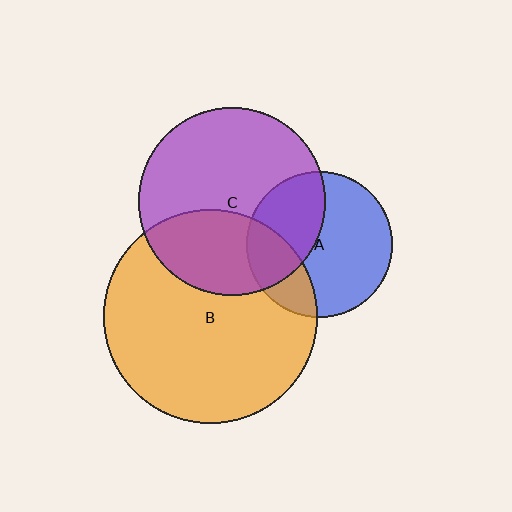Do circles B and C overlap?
Yes.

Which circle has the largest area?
Circle B (orange).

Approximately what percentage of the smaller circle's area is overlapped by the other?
Approximately 35%.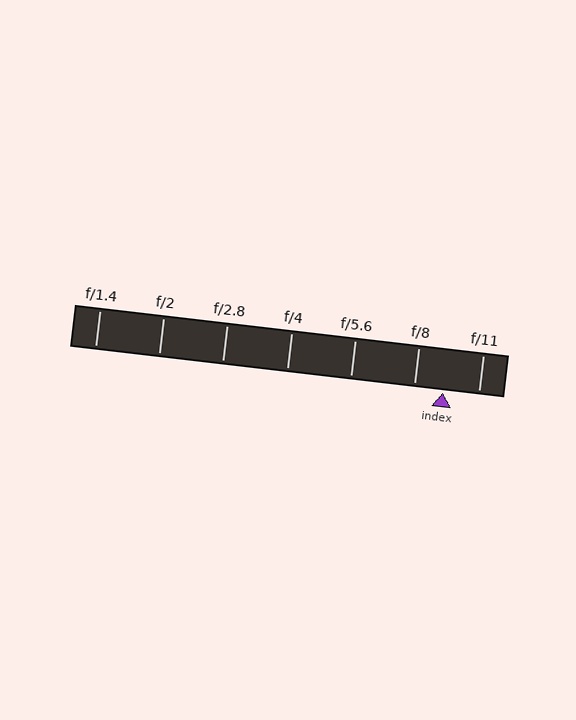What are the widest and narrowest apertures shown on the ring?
The widest aperture shown is f/1.4 and the narrowest is f/11.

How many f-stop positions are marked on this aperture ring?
There are 7 f-stop positions marked.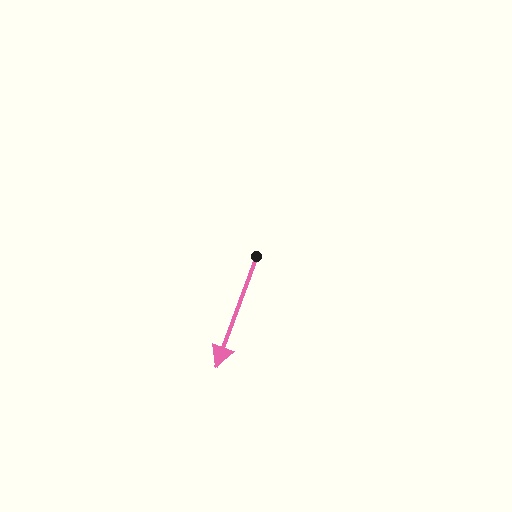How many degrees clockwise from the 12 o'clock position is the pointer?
Approximately 200 degrees.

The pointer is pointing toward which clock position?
Roughly 7 o'clock.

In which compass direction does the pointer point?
South.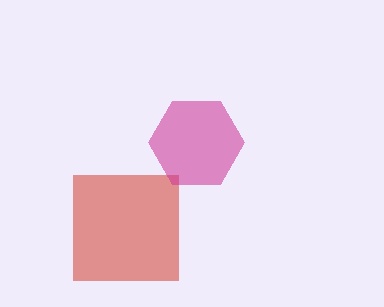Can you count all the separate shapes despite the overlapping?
Yes, there are 2 separate shapes.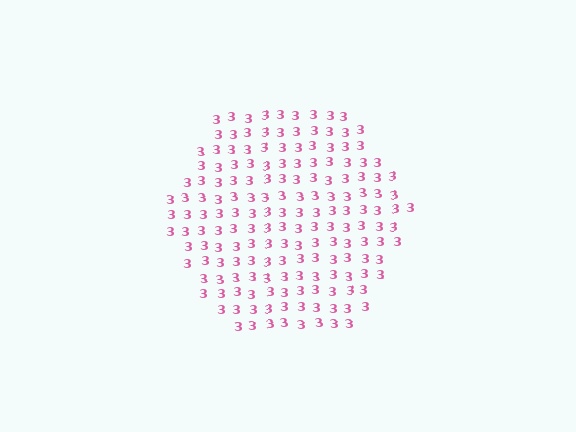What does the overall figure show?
The overall figure shows a hexagon.